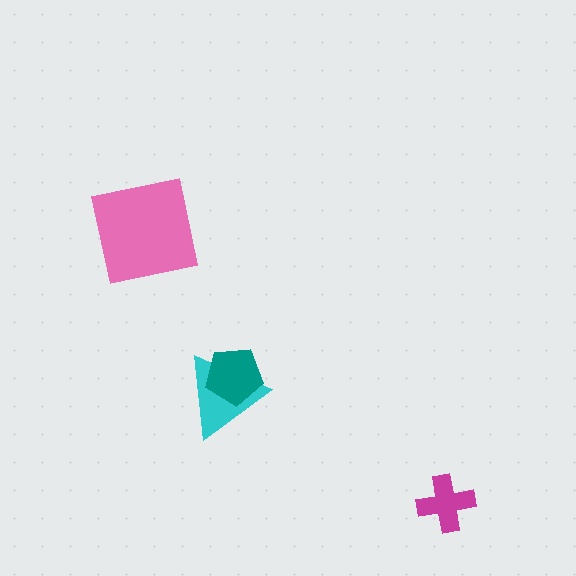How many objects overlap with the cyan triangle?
1 object overlaps with the cyan triangle.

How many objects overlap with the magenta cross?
0 objects overlap with the magenta cross.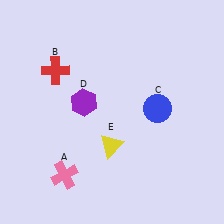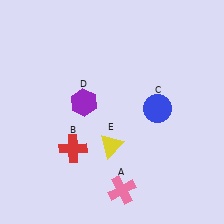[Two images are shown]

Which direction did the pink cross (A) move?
The pink cross (A) moved right.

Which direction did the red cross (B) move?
The red cross (B) moved down.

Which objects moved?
The objects that moved are: the pink cross (A), the red cross (B).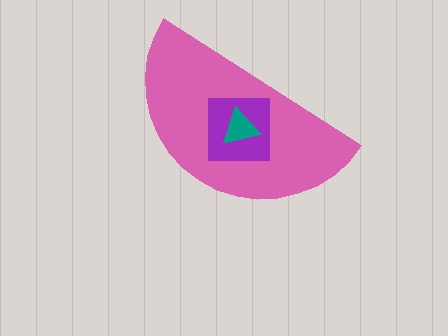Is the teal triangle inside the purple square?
Yes.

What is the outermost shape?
The pink semicircle.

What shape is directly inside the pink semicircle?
The purple square.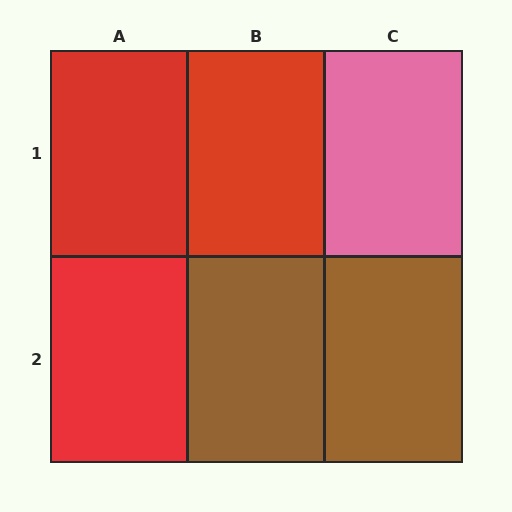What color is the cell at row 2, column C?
Brown.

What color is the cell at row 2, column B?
Brown.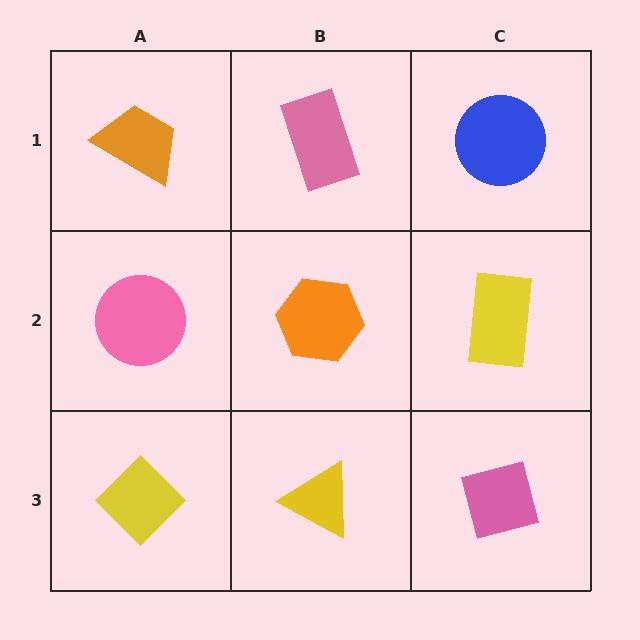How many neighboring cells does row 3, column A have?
2.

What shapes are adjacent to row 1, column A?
A pink circle (row 2, column A), a pink rectangle (row 1, column B).